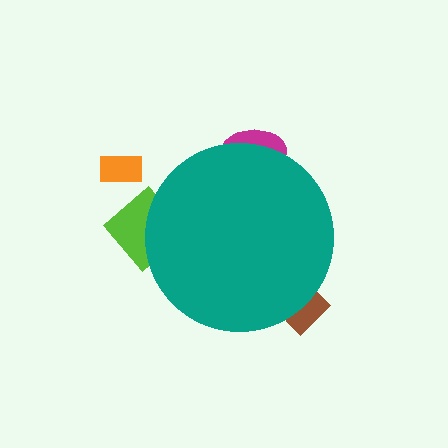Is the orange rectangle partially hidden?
No, the orange rectangle is fully visible.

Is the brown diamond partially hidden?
Yes, the brown diamond is partially hidden behind the teal circle.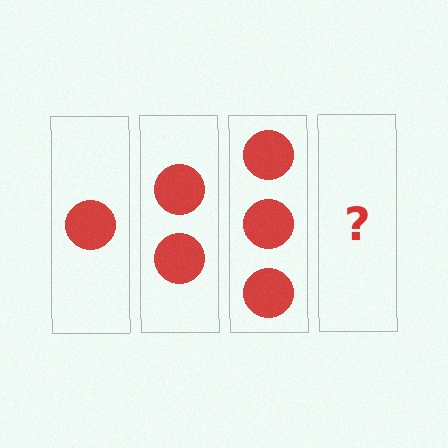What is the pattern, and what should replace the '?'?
The pattern is that each step adds one more circle. The '?' should be 4 circles.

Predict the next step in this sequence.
The next step is 4 circles.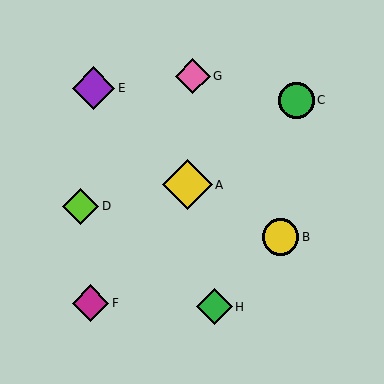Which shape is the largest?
The yellow diamond (labeled A) is the largest.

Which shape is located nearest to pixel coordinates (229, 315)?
The green diamond (labeled H) at (215, 307) is nearest to that location.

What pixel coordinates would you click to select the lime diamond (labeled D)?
Click at (81, 206) to select the lime diamond D.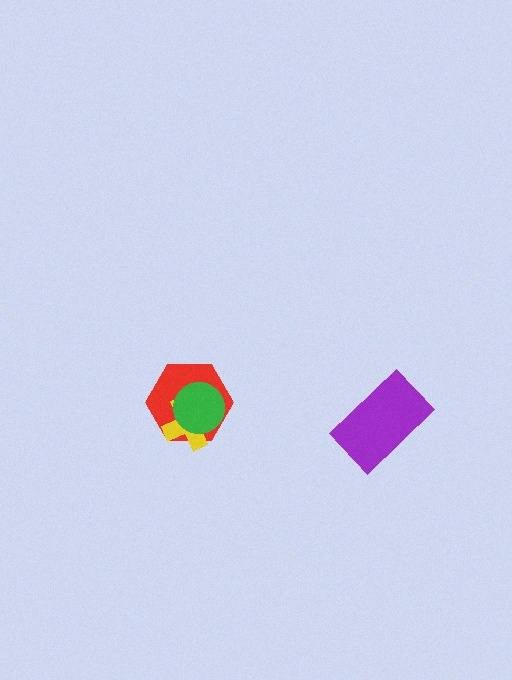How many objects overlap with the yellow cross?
2 objects overlap with the yellow cross.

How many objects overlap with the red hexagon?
2 objects overlap with the red hexagon.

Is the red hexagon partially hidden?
Yes, it is partially covered by another shape.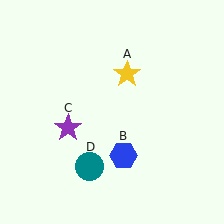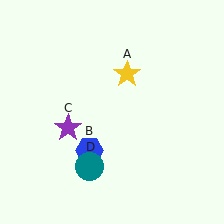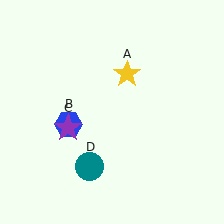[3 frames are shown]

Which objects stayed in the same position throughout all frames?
Yellow star (object A) and purple star (object C) and teal circle (object D) remained stationary.